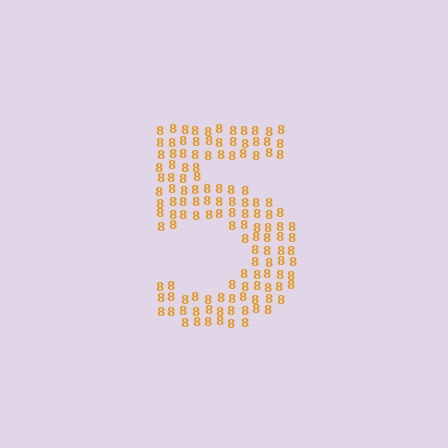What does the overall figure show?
The overall figure shows the digit 5.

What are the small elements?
The small elements are digit 8's.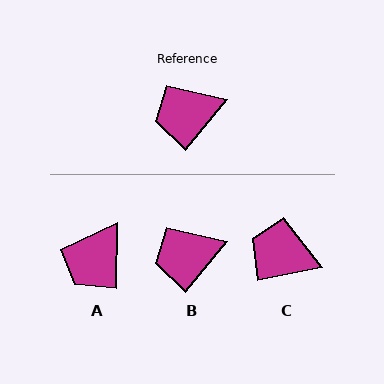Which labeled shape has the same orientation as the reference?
B.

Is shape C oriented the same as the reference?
No, it is off by about 39 degrees.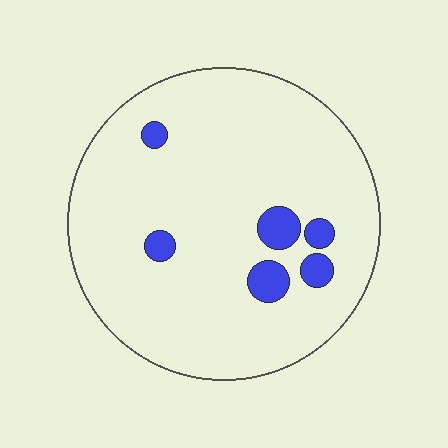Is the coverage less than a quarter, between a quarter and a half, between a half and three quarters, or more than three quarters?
Less than a quarter.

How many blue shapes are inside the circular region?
6.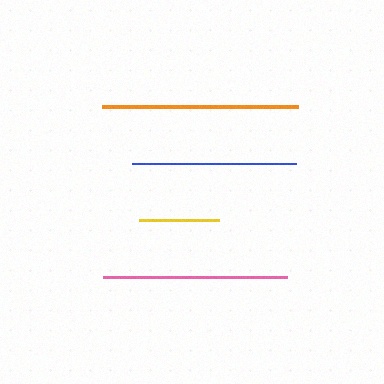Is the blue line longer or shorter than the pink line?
The pink line is longer than the blue line.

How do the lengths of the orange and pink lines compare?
The orange and pink lines are approximately the same length.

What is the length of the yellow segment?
The yellow segment is approximately 80 pixels long.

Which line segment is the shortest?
The yellow line is the shortest at approximately 80 pixels.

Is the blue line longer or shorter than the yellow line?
The blue line is longer than the yellow line.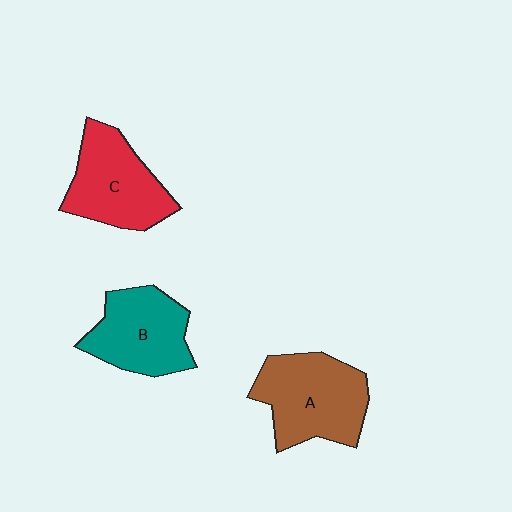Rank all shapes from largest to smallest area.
From largest to smallest: A (brown), C (red), B (teal).